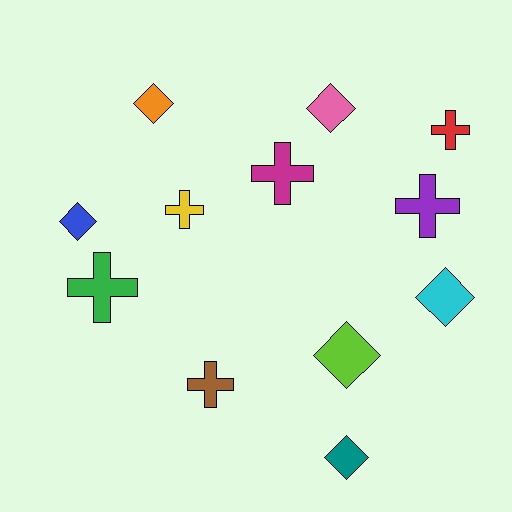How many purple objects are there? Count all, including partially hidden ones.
There is 1 purple object.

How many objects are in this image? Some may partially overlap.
There are 12 objects.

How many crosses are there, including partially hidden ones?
There are 6 crosses.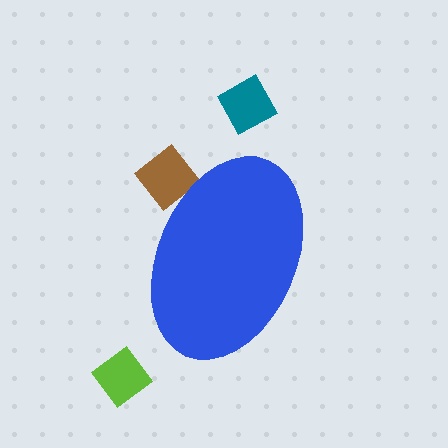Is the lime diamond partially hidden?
No, the lime diamond is fully visible.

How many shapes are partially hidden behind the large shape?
1 shape is partially hidden.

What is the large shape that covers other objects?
A blue ellipse.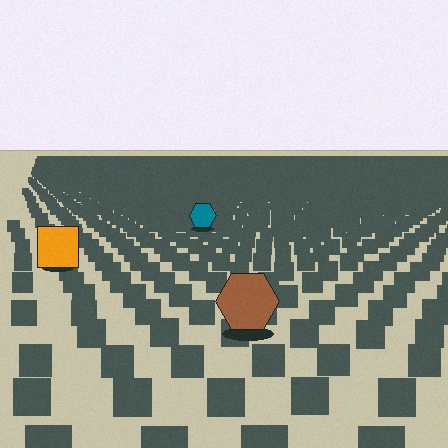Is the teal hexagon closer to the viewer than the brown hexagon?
No. The brown hexagon is closer — you can tell from the texture gradient: the ground texture is coarser near it.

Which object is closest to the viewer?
The brown hexagon is closest. The texture marks near it are larger and more spread out.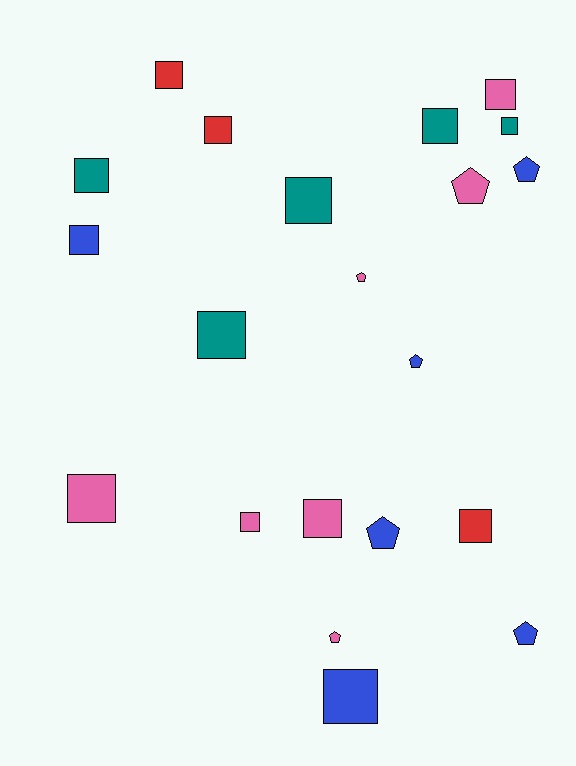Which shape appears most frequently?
Square, with 14 objects.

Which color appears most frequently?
Pink, with 7 objects.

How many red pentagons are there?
There are no red pentagons.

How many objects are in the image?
There are 21 objects.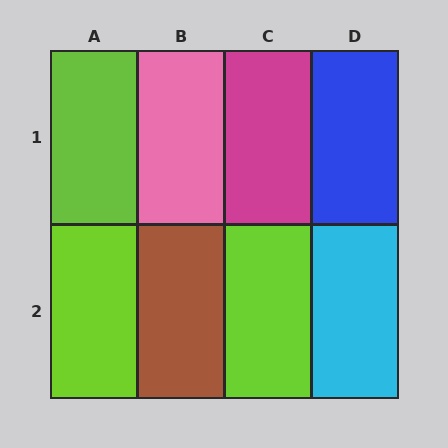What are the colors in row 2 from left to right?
Lime, brown, lime, cyan.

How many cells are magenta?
1 cell is magenta.